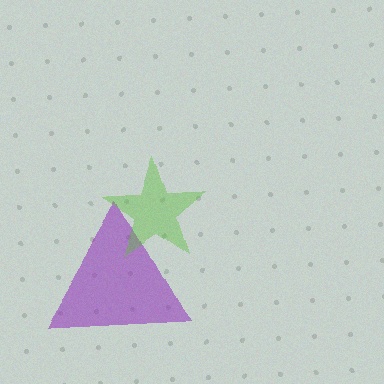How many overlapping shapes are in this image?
There are 2 overlapping shapes in the image.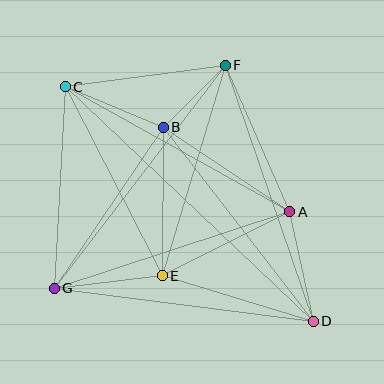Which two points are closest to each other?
Points B and F are closest to each other.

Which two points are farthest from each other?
Points C and D are farthest from each other.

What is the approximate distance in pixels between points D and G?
The distance between D and G is approximately 261 pixels.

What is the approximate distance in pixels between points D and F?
The distance between D and F is approximately 271 pixels.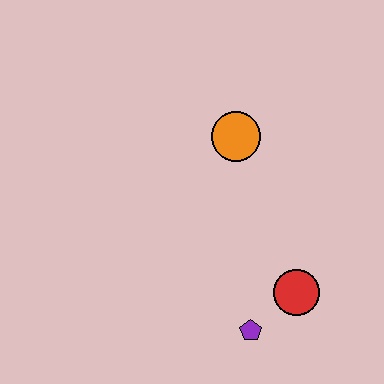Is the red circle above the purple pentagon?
Yes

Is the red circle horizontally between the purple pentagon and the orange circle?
No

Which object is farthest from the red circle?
The orange circle is farthest from the red circle.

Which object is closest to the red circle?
The purple pentagon is closest to the red circle.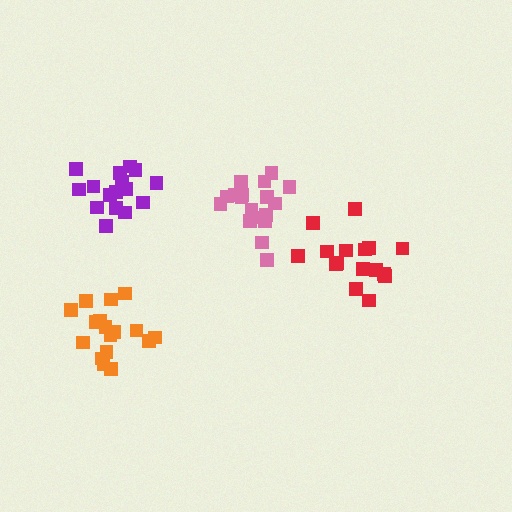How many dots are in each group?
Group 1: 16 dots, Group 2: 19 dots, Group 3: 16 dots, Group 4: 17 dots (68 total).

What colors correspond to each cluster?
The clusters are colored: purple, pink, red, orange.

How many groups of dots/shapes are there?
There are 4 groups.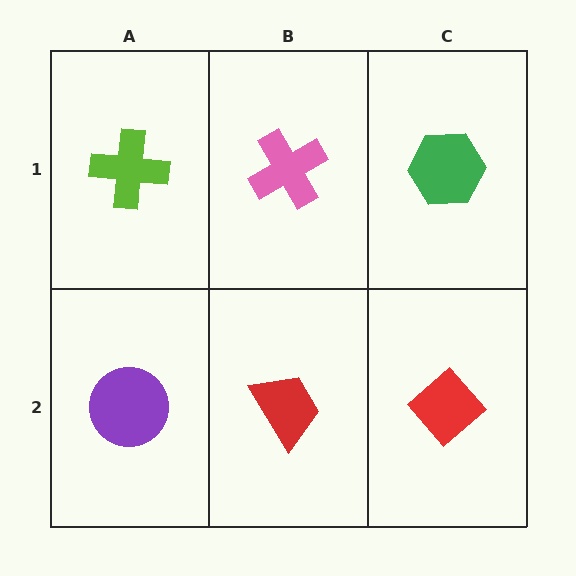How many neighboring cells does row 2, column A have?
2.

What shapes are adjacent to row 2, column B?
A pink cross (row 1, column B), a purple circle (row 2, column A), a red diamond (row 2, column C).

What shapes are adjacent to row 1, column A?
A purple circle (row 2, column A), a pink cross (row 1, column B).